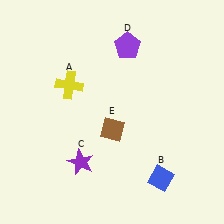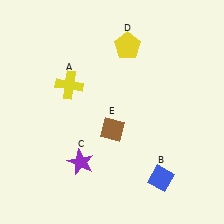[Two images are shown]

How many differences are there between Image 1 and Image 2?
There is 1 difference between the two images.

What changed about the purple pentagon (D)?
In Image 1, D is purple. In Image 2, it changed to yellow.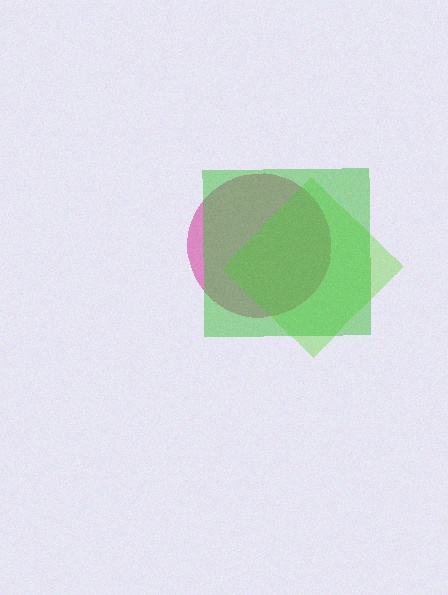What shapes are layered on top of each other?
The layered shapes are: a magenta circle, a lime diamond, a green square.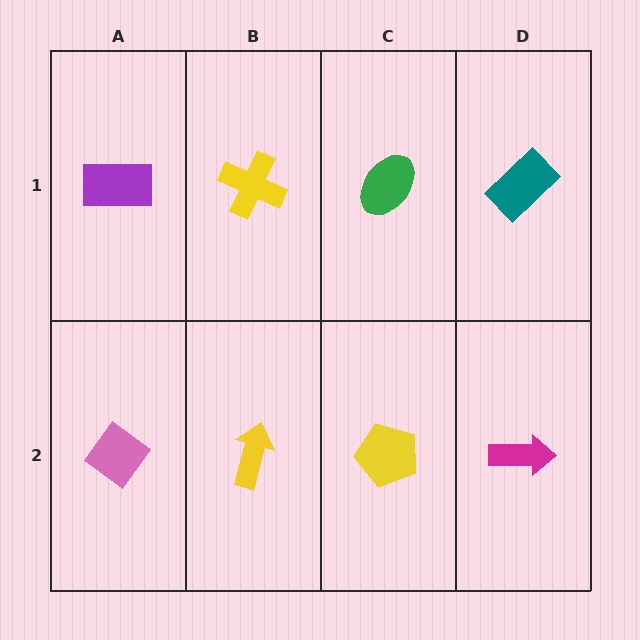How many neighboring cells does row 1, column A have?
2.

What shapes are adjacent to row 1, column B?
A yellow arrow (row 2, column B), a purple rectangle (row 1, column A), a green ellipse (row 1, column C).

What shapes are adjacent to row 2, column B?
A yellow cross (row 1, column B), a pink diamond (row 2, column A), a yellow pentagon (row 2, column C).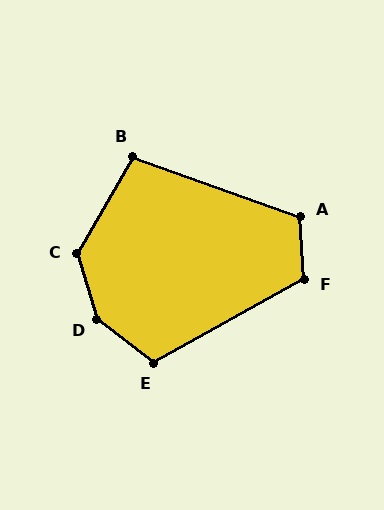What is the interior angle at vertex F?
Approximately 116 degrees (obtuse).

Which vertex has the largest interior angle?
D, at approximately 145 degrees.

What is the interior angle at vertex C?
Approximately 134 degrees (obtuse).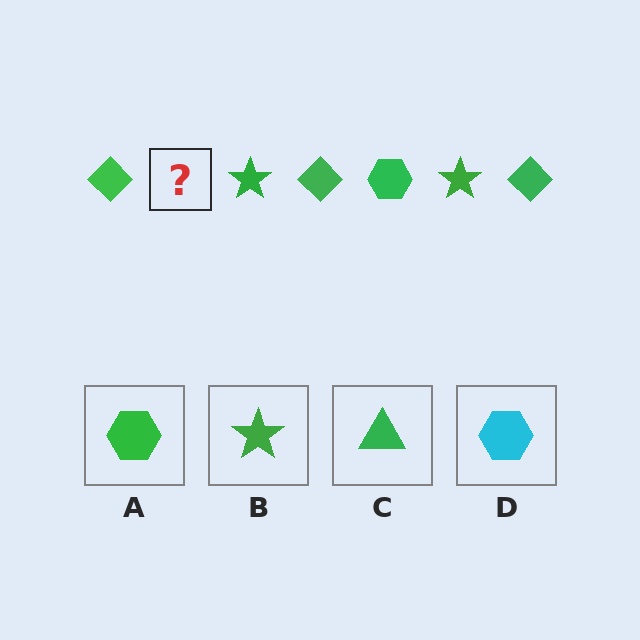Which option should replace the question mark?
Option A.